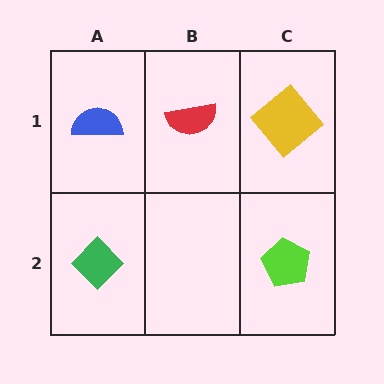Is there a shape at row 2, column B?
No, that cell is empty.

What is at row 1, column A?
A blue semicircle.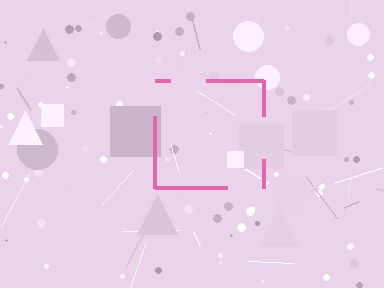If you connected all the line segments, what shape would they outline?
They would outline a square.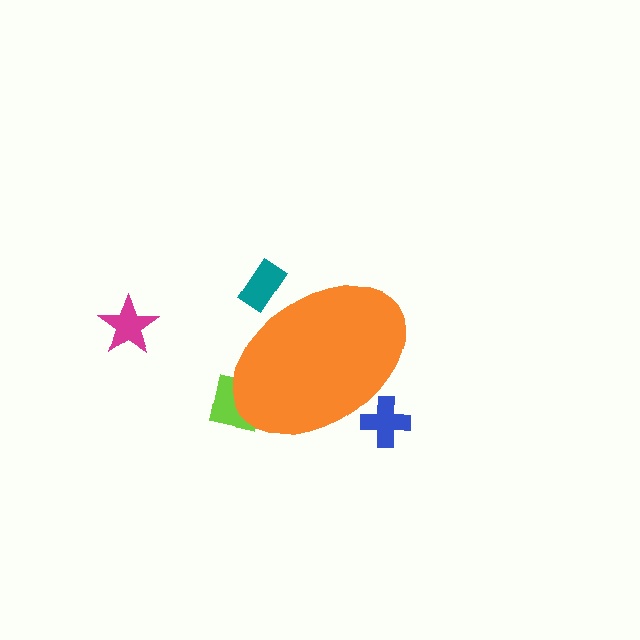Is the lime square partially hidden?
Yes, the lime square is partially hidden behind the orange ellipse.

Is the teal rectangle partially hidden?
Yes, the teal rectangle is partially hidden behind the orange ellipse.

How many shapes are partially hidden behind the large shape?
3 shapes are partially hidden.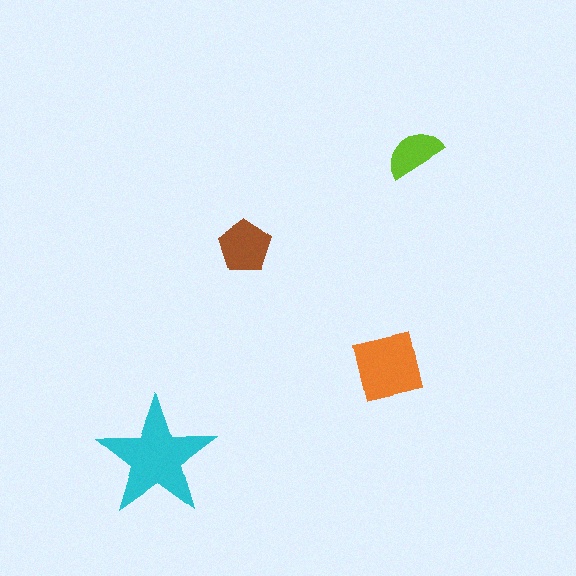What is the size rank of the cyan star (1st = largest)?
1st.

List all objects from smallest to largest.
The lime semicircle, the brown pentagon, the orange square, the cyan star.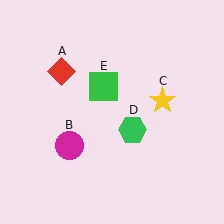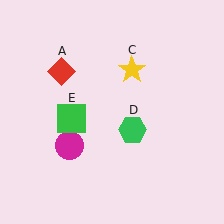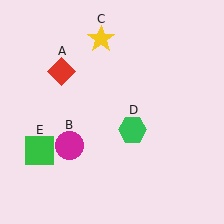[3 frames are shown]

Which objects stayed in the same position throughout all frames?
Red diamond (object A) and magenta circle (object B) and green hexagon (object D) remained stationary.